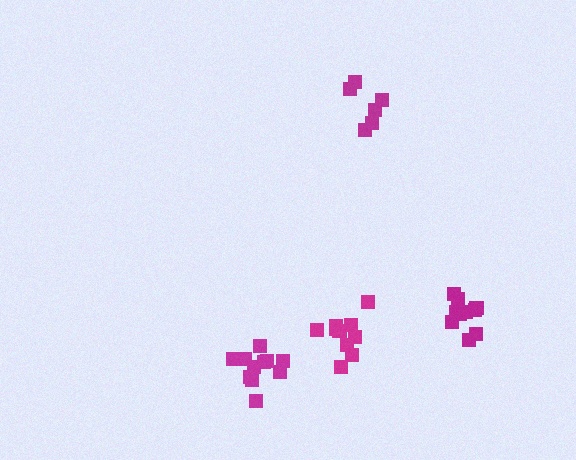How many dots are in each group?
Group 1: 6 dots, Group 2: 10 dots, Group 3: 11 dots, Group 4: 10 dots (37 total).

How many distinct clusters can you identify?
There are 4 distinct clusters.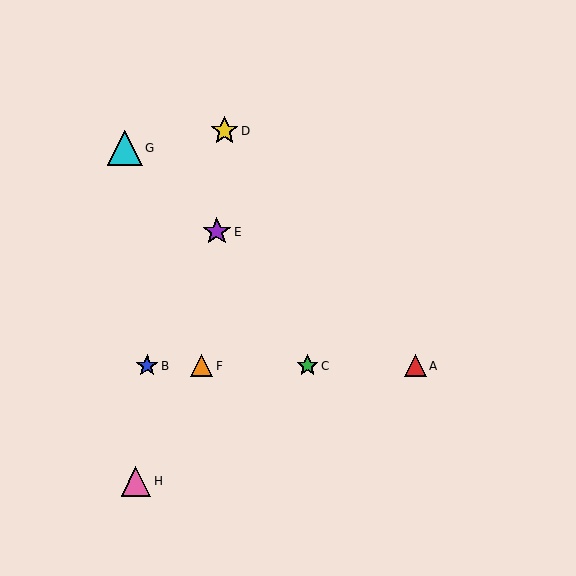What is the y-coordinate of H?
Object H is at y≈481.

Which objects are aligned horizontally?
Objects A, B, C, F are aligned horizontally.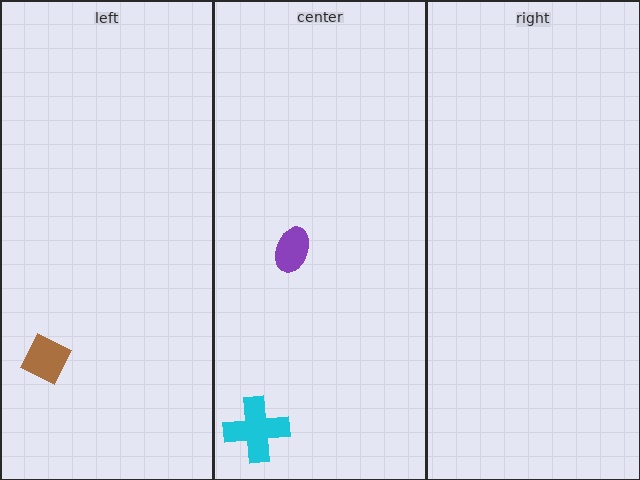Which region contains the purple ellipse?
The center region.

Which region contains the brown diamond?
The left region.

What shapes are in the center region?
The purple ellipse, the cyan cross.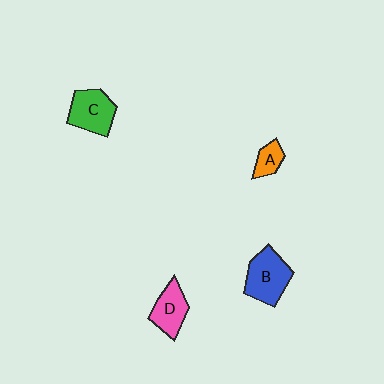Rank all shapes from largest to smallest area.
From largest to smallest: B (blue), C (green), D (pink), A (orange).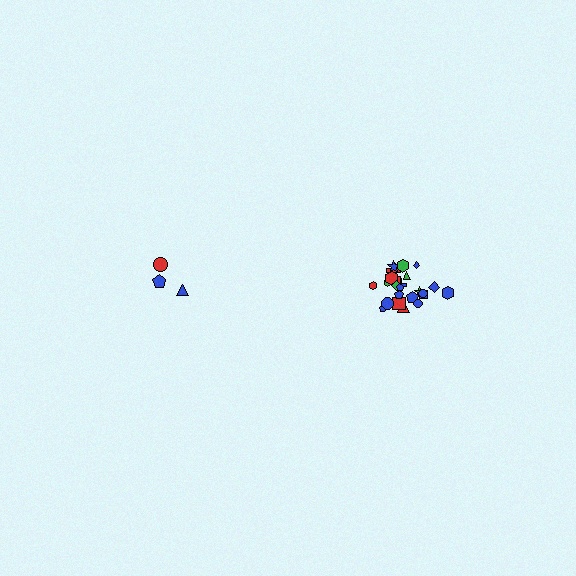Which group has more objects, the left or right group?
The right group.